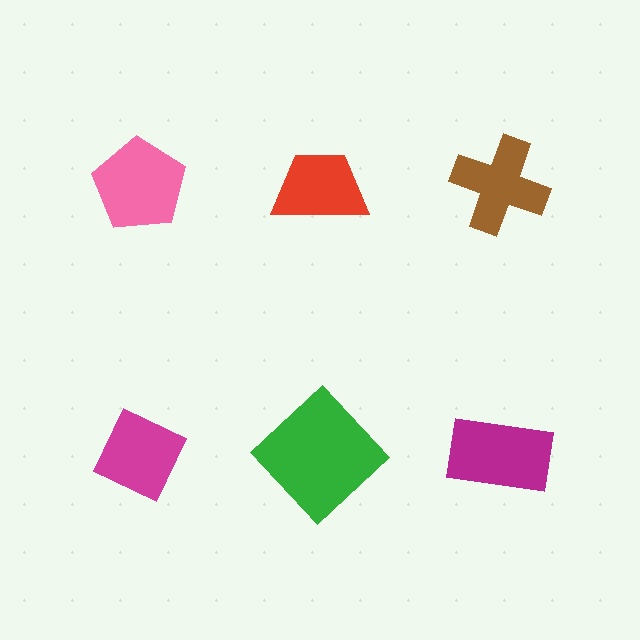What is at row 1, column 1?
A pink pentagon.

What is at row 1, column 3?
A brown cross.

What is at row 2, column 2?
A green diamond.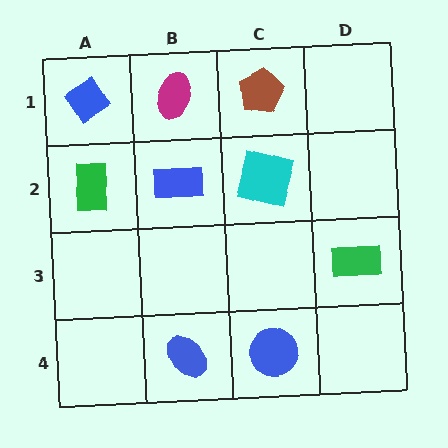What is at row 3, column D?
A green rectangle.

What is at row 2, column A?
A green rectangle.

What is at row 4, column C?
A blue circle.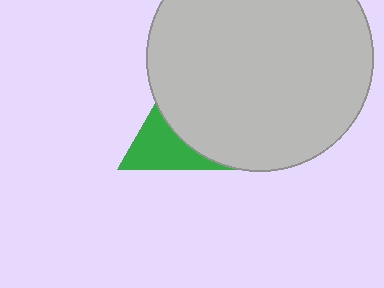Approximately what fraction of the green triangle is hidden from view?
Roughly 60% of the green triangle is hidden behind the light gray circle.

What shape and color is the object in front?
The object in front is a light gray circle.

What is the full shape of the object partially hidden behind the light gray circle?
The partially hidden object is a green triangle.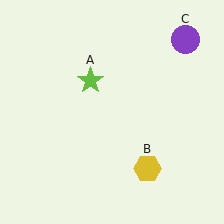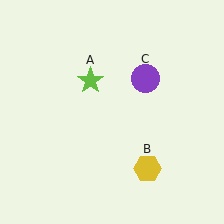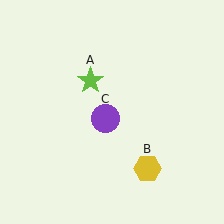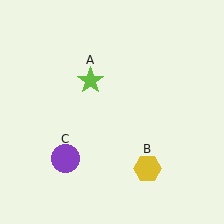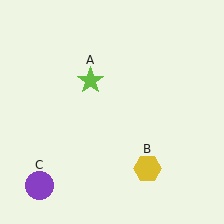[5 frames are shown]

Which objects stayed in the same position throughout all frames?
Lime star (object A) and yellow hexagon (object B) remained stationary.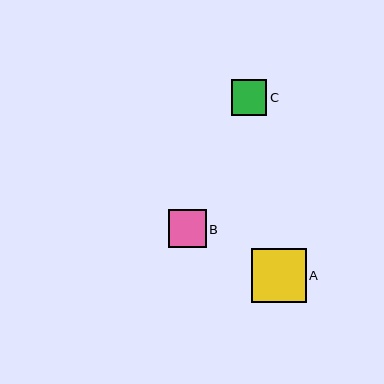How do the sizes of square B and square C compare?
Square B and square C are approximately the same size.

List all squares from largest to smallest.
From largest to smallest: A, B, C.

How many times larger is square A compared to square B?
Square A is approximately 1.4 times the size of square B.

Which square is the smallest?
Square C is the smallest with a size of approximately 35 pixels.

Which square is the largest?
Square A is the largest with a size of approximately 55 pixels.